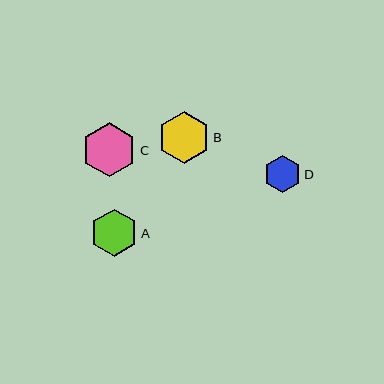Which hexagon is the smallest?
Hexagon D is the smallest with a size of approximately 37 pixels.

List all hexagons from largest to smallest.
From largest to smallest: C, B, A, D.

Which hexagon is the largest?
Hexagon C is the largest with a size of approximately 54 pixels.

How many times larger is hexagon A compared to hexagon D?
Hexagon A is approximately 1.3 times the size of hexagon D.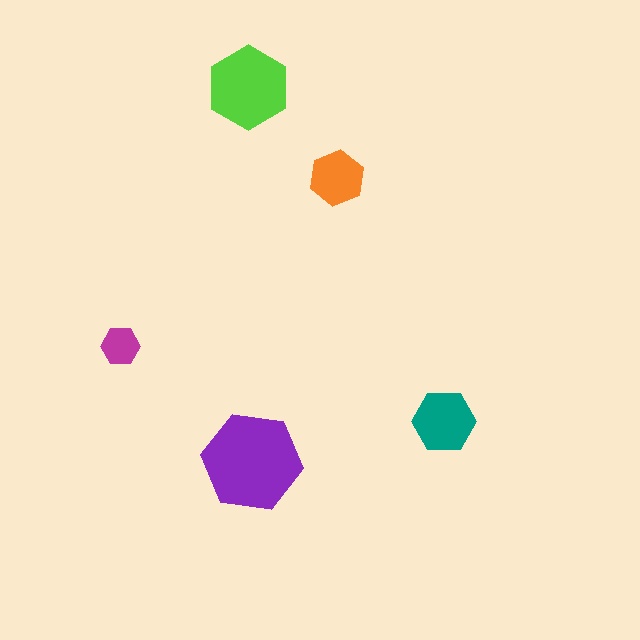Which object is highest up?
The lime hexagon is topmost.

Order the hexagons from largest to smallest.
the purple one, the lime one, the teal one, the orange one, the magenta one.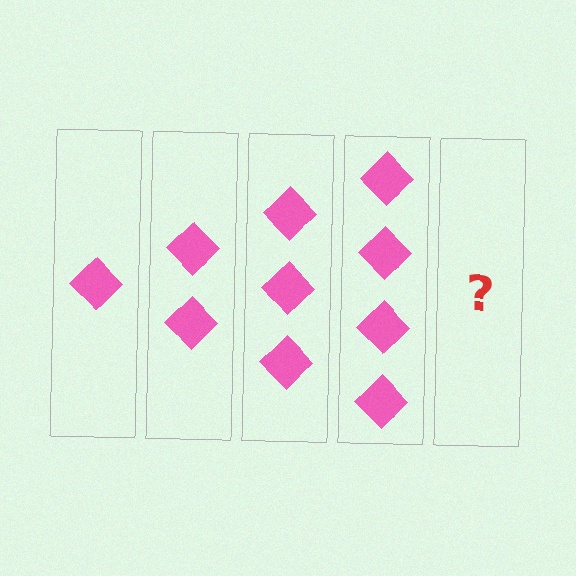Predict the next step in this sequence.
The next step is 5 diamonds.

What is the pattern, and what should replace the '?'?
The pattern is that each step adds one more diamond. The '?' should be 5 diamonds.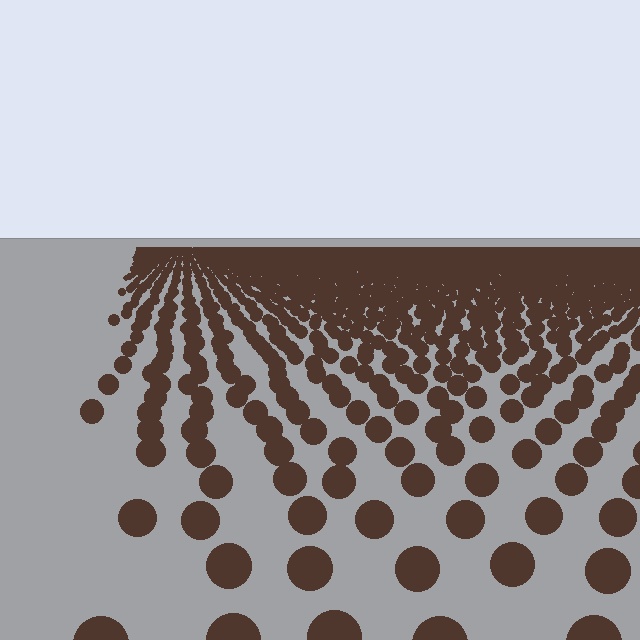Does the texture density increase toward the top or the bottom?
Density increases toward the top.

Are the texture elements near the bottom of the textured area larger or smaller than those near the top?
Larger. Near the bottom, elements are closer to the viewer and appear at a bigger on-screen size.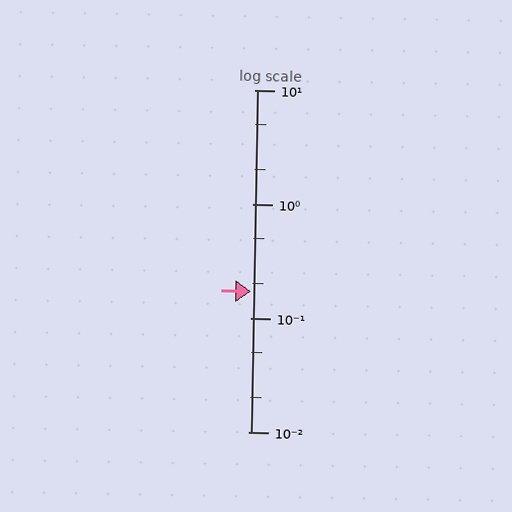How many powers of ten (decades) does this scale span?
The scale spans 3 decades, from 0.01 to 10.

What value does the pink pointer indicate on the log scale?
The pointer indicates approximately 0.17.